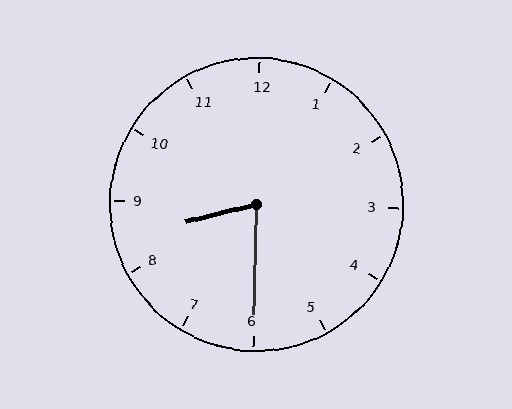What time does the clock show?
8:30.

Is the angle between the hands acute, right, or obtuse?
It is acute.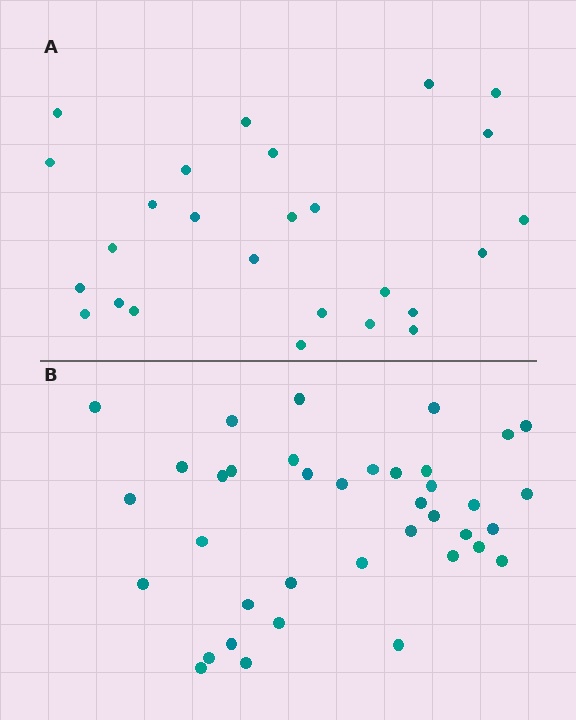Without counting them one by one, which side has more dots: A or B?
Region B (the bottom region) has more dots.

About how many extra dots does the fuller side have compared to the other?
Region B has roughly 12 or so more dots than region A.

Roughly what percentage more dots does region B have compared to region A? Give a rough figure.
About 45% more.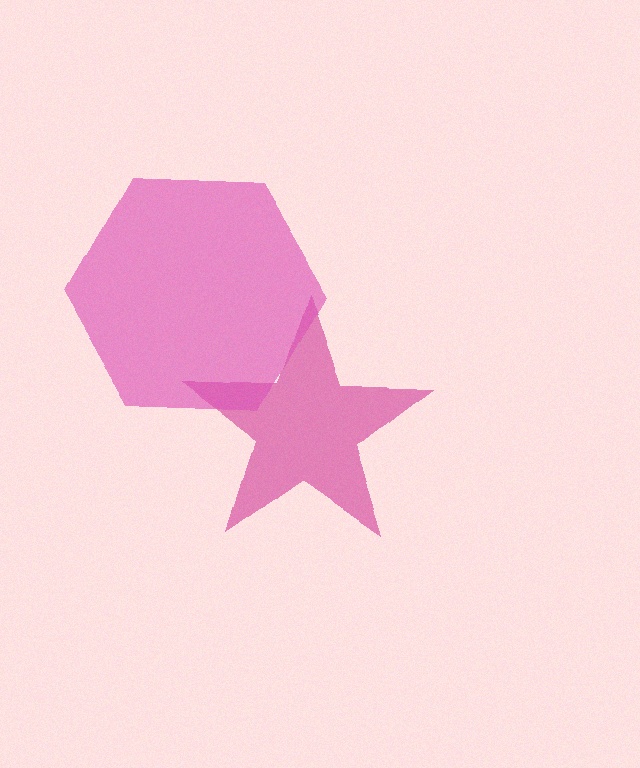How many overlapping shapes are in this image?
There are 2 overlapping shapes in the image.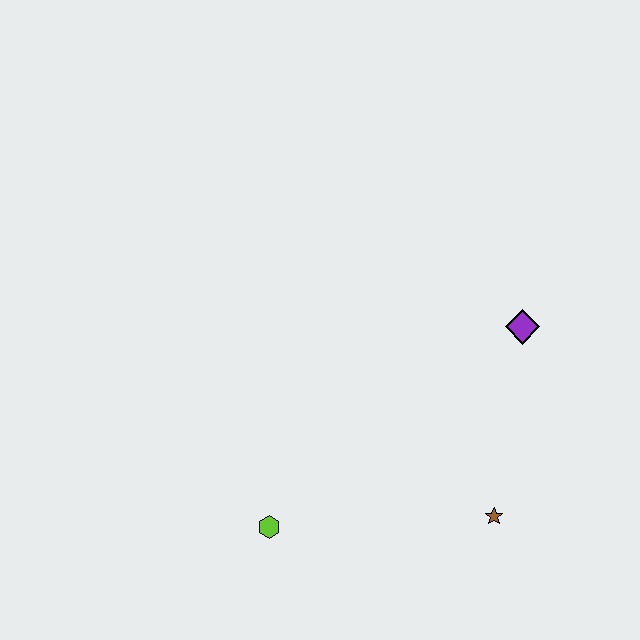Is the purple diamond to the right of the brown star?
Yes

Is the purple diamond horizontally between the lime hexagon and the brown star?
No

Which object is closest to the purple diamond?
The brown star is closest to the purple diamond.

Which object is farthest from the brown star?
The lime hexagon is farthest from the brown star.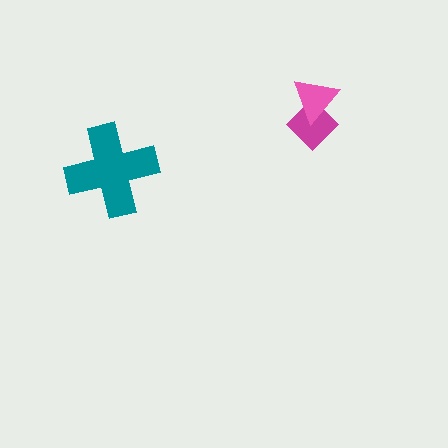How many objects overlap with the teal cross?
0 objects overlap with the teal cross.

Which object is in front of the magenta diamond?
The pink triangle is in front of the magenta diamond.